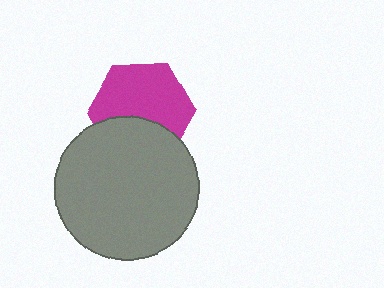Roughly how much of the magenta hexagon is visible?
About half of it is visible (roughly 64%).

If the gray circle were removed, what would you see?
You would see the complete magenta hexagon.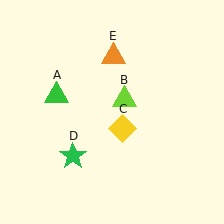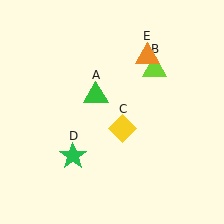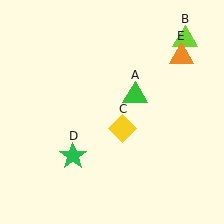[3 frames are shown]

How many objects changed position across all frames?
3 objects changed position: green triangle (object A), lime triangle (object B), orange triangle (object E).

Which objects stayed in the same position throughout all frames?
Yellow diamond (object C) and green star (object D) remained stationary.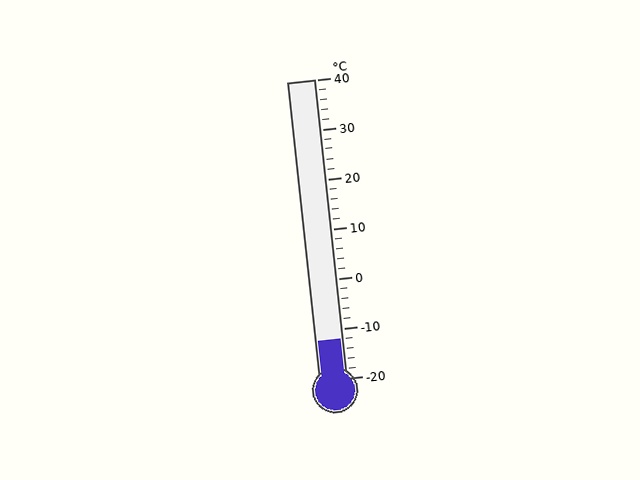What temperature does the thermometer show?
The thermometer shows approximately -12°C.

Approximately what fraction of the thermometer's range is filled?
The thermometer is filled to approximately 15% of its range.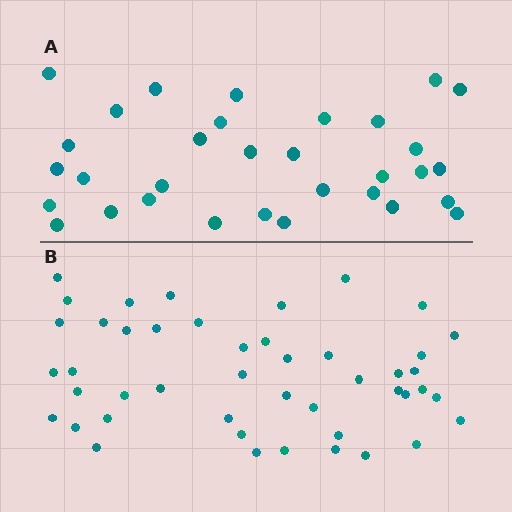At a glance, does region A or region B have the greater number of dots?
Region B (the bottom region) has more dots.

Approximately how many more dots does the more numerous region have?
Region B has approximately 15 more dots than region A.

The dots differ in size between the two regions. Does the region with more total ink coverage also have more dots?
No. Region A has more total ink coverage because its dots are larger, but region B actually contains more individual dots. Total area can be misleading — the number of items is what matters here.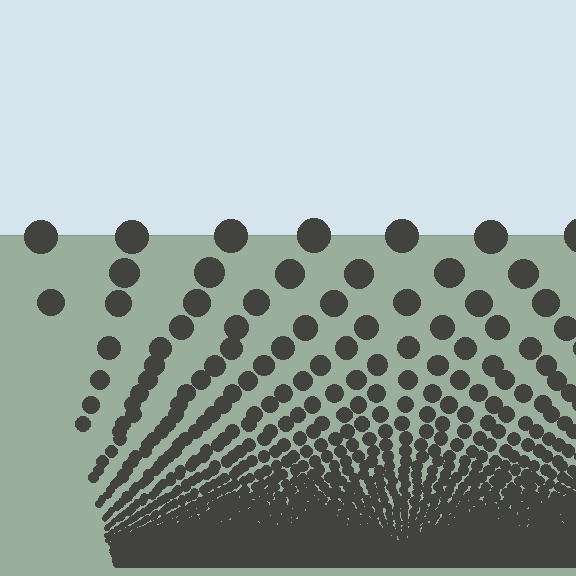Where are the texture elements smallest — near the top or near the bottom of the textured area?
Near the bottom.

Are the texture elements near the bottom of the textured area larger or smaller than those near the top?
Smaller. The gradient is inverted — elements near the bottom are smaller and denser.